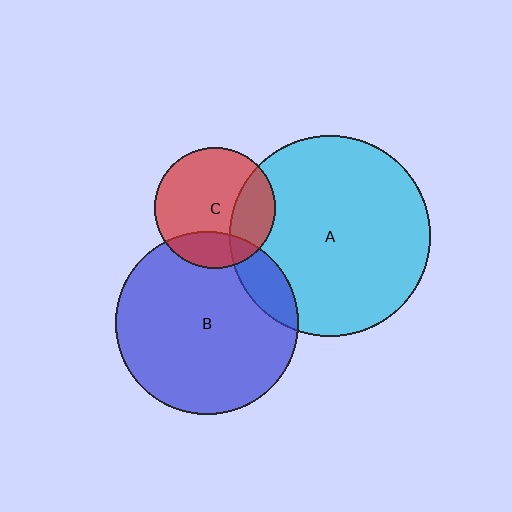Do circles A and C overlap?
Yes.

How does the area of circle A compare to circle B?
Approximately 1.2 times.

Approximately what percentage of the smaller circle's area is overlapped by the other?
Approximately 25%.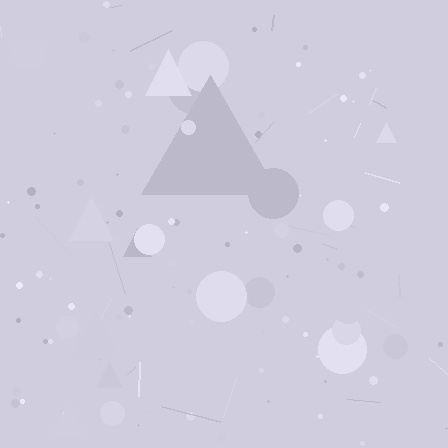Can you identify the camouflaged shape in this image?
The camouflaged shape is a triangle.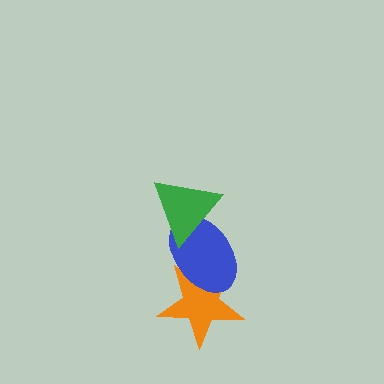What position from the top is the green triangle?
The green triangle is 1st from the top.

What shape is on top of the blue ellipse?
The green triangle is on top of the blue ellipse.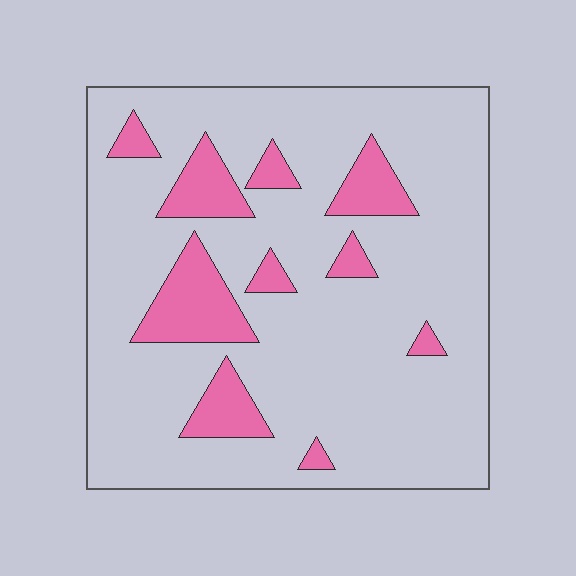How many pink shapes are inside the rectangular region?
10.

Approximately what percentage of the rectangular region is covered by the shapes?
Approximately 15%.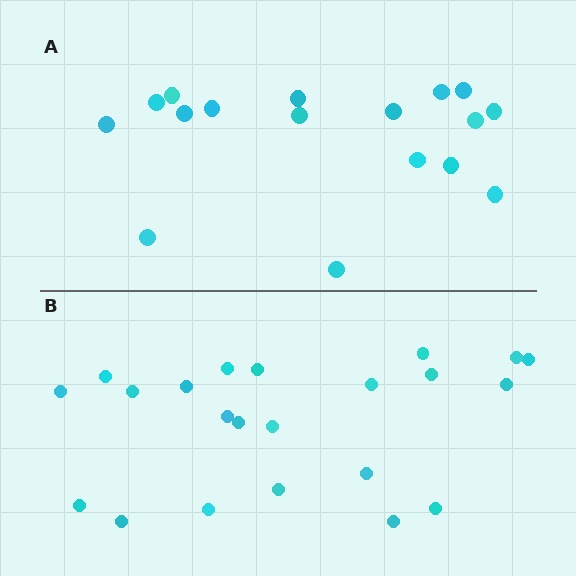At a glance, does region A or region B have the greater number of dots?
Region B (the bottom region) has more dots.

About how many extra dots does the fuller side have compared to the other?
Region B has about 5 more dots than region A.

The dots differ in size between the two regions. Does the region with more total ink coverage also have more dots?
No. Region A has more total ink coverage because its dots are larger, but region B actually contains more individual dots. Total area can be misleading — the number of items is what matters here.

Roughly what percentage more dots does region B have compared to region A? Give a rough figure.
About 30% more.